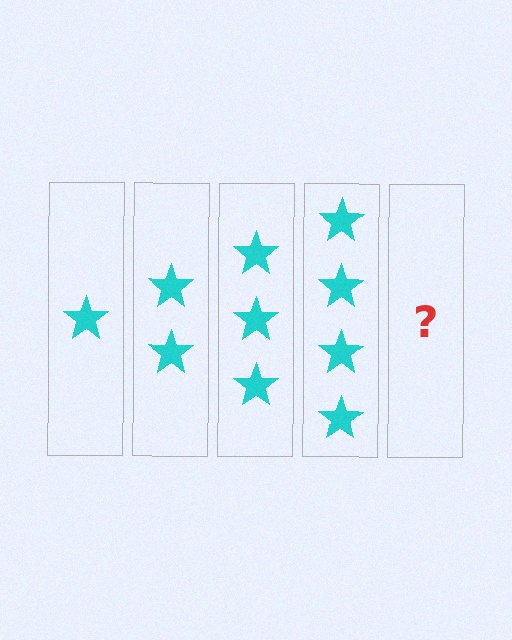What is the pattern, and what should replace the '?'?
The pattern is that each step adds one more star. The '?' should be 5 stars.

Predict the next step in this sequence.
The next step is 5 stars.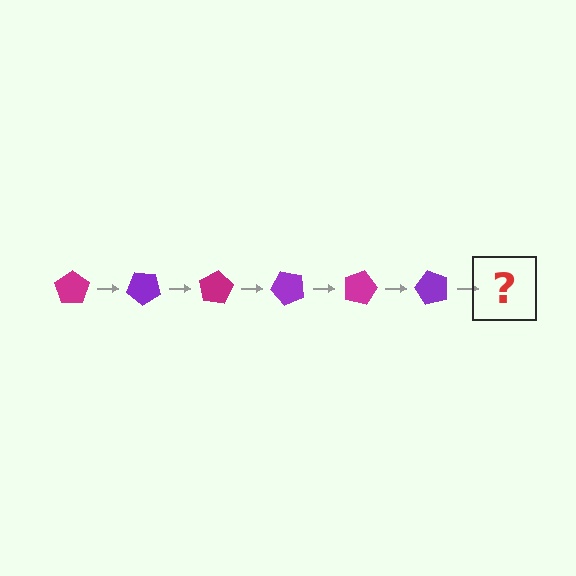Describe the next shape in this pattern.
It should be a magenta pentagon, rotated 240 degrees from the start.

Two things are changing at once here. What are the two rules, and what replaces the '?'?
The two rules are that it rotates 40 degrees each step and the color cycles through magenta and purple. The '?' should be a magenta pentagon, rotated 240 degrees from the start.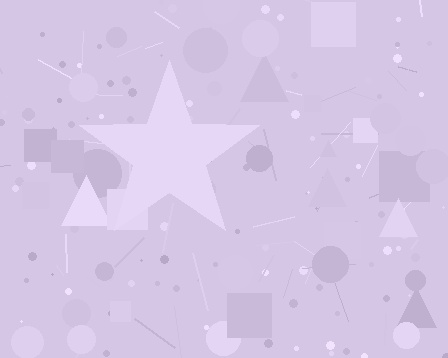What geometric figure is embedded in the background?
A star is embedded in the background.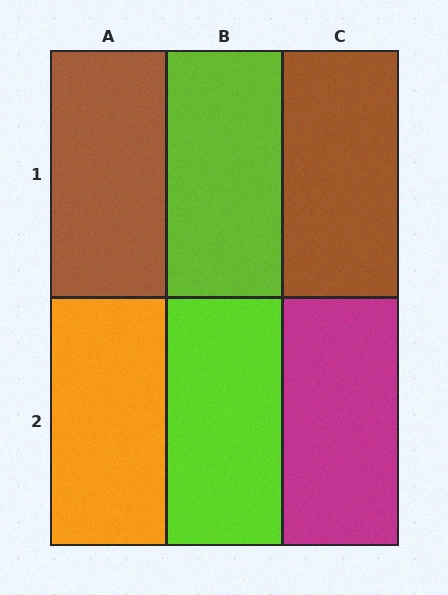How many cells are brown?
2 cells are brown.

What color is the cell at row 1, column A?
Brown.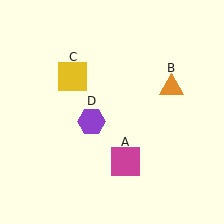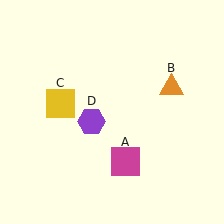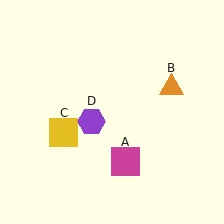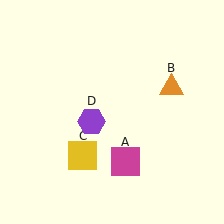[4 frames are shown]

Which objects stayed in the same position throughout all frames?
Magenta square (object A) and orange triangle (object B) and purple hexagon (object D) remained stationary.